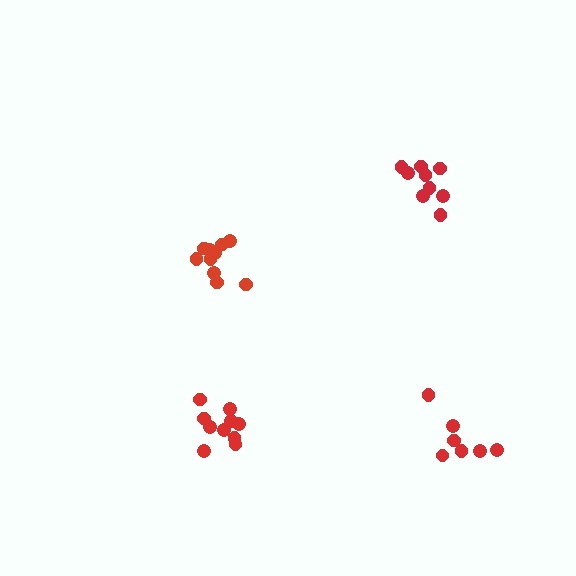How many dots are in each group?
Group 1: 10 dots, Group 2: 10 dots, Group 3: 7 dots, Group 4: 9 dots (36 total).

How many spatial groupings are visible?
There are 4 spatial groupings.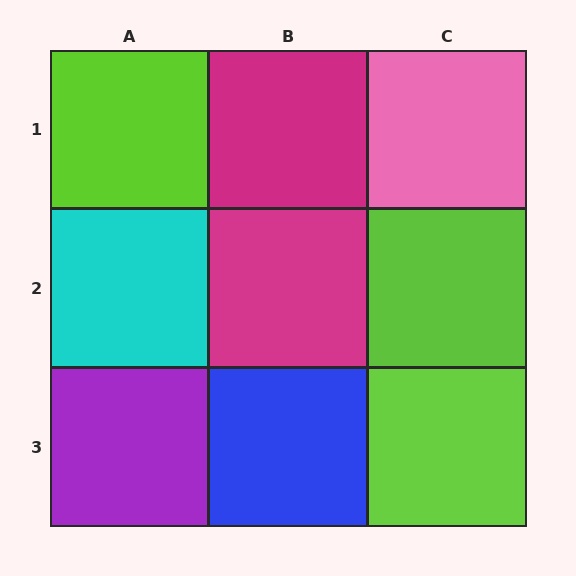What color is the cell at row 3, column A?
Purple.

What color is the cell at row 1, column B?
Magenta.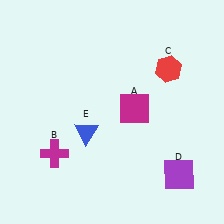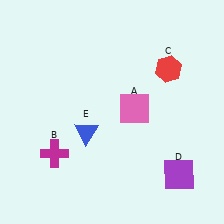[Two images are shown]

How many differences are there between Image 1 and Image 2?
There is 1 difference between the two images.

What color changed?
The square (A) changed from magenta in Image 1 to pink in Image 2.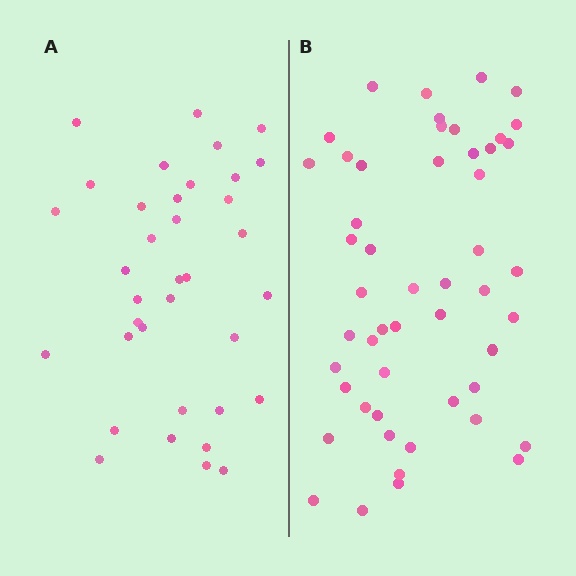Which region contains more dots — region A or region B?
Region B (the right region) has more dots.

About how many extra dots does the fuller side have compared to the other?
Region B has approximately 15 more dots than region A.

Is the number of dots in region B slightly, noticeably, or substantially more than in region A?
Region B has noticeably more, but not dramatically so. The ratio is roughly 1.4 to 1.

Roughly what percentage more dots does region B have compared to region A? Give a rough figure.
About 40% more.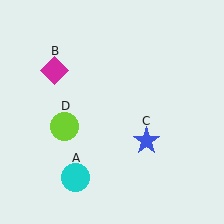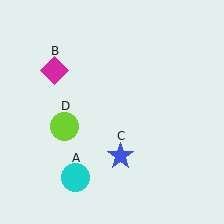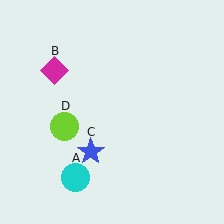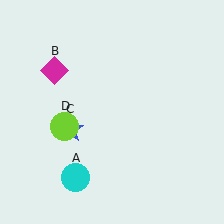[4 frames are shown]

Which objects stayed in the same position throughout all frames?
Cyan circle (object A) and magenta diamond (object B) and lime circle (object D) remained stationary.